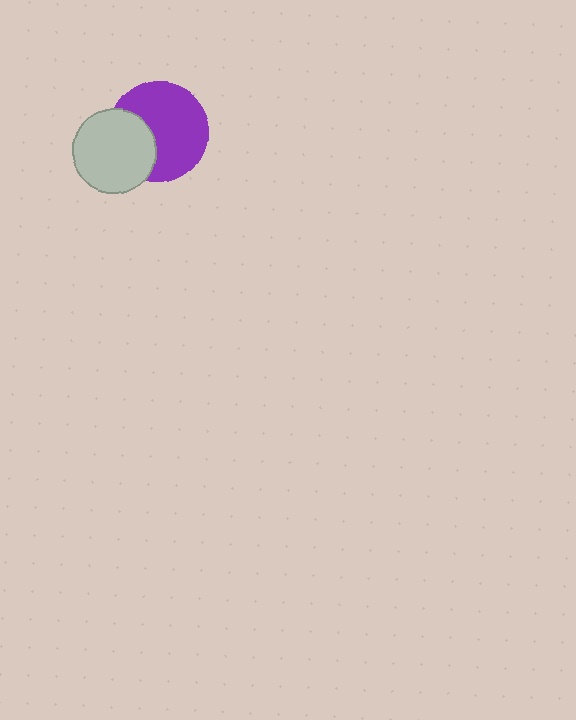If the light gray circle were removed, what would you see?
You would see the complete purple circle.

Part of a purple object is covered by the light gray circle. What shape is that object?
It is a circle.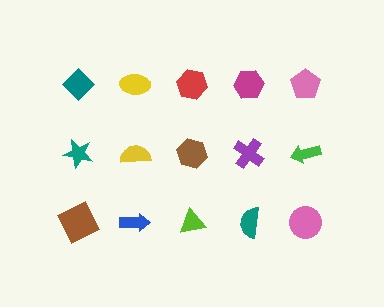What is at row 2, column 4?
A purple cross.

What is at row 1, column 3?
A red hexagon.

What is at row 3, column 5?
A pink circle.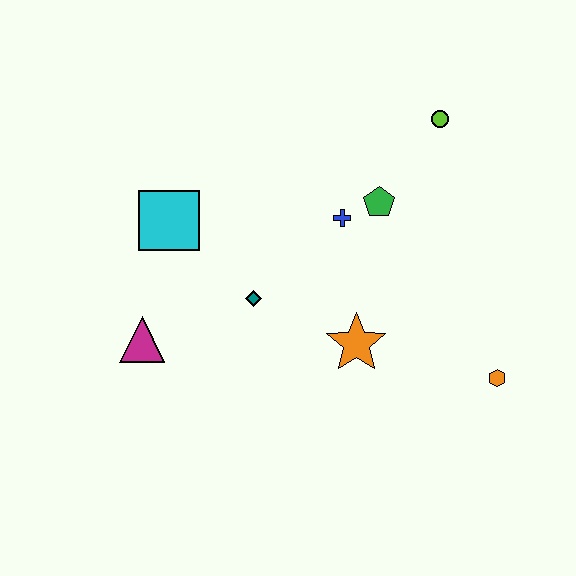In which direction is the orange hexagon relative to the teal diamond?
The orange hexagon is to the right of the teal diamond.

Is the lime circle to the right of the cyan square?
Yes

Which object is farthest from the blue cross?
The magenta triangle is farthest from the blue cross.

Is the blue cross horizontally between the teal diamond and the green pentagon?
Yes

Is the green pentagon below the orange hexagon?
No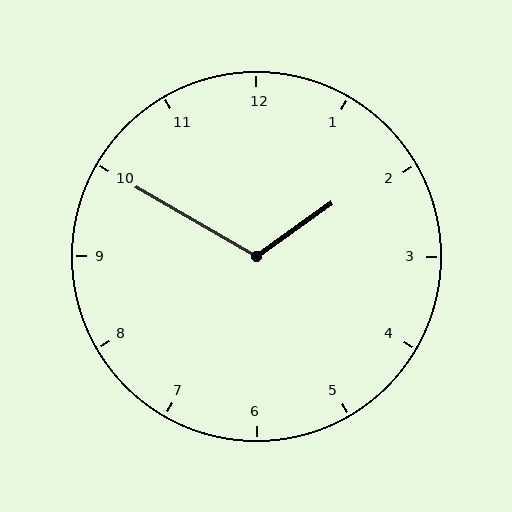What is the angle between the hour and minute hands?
Approximately 115 degrees.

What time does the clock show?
1:50.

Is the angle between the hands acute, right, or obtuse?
It is obtuse.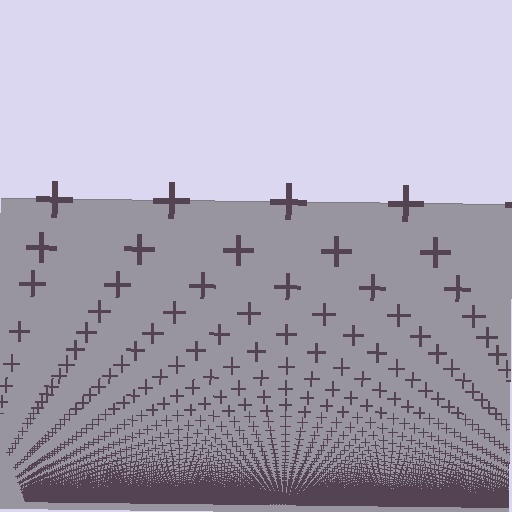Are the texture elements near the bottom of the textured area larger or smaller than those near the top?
Smaller. The gradient is inverted — elements near the bottom are smaller and denser.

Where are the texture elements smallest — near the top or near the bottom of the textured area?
Near the bottom.